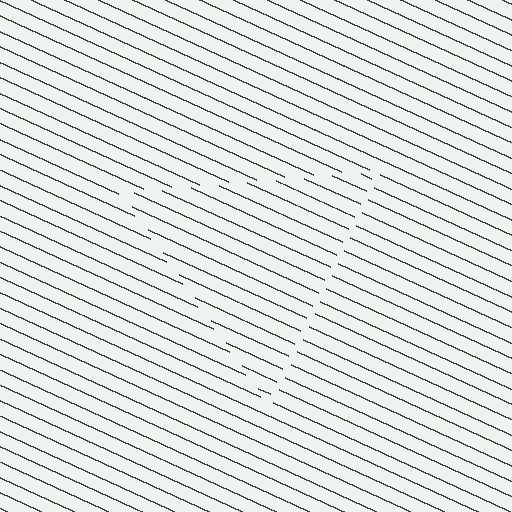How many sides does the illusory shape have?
3 sides — the line-ends trace a triangle.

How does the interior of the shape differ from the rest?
The interior of the shape contains the same grating, shifted by half a period — the contour is defined by the phase discontinuity where line-ends from the inner and outer gratings abut.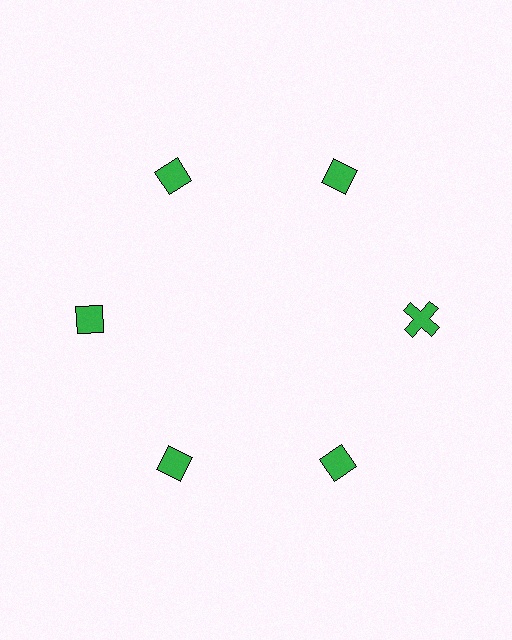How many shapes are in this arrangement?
There are 6 shapes arranged in a ring pattern.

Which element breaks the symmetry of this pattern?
The green cross at roughly the 3 o'clock position breaks the symmetry. All other shapes are green diamonds.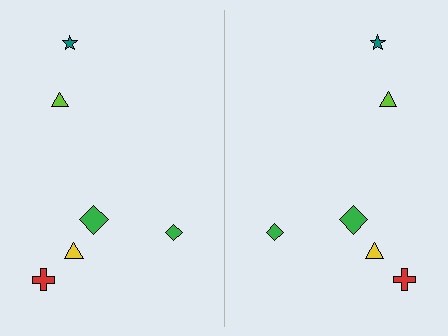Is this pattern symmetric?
Yes, this pattern has bilateral (reflection) symmetry.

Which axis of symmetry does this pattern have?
The pattern has a vertical axis of symmetry running through the center of the image.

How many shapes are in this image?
There are 12 shapes in this image.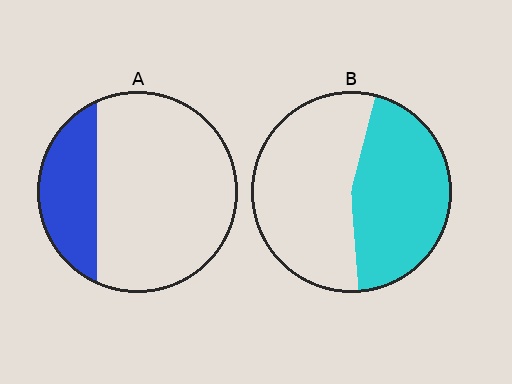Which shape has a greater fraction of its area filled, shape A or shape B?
Shape B.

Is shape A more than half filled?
No.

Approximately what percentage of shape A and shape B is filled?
A is approximately 25% and B is approximately 45%.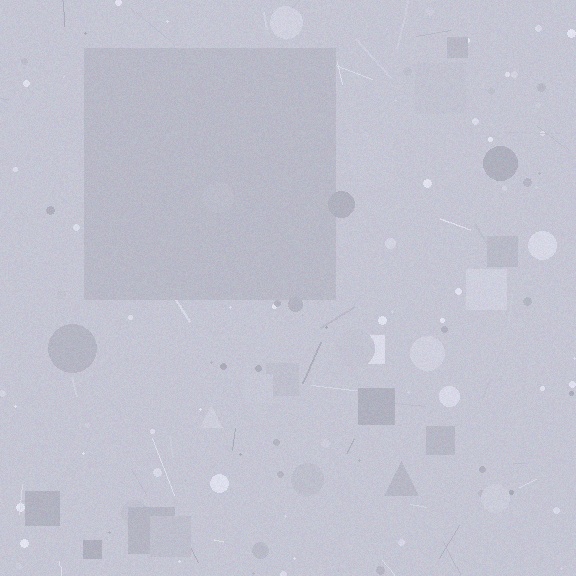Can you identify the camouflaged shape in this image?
The camouflaged shape is a square.